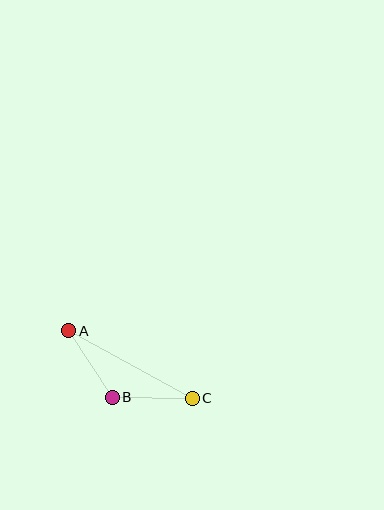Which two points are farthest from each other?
Points A and C are farthest from each other.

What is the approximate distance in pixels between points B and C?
The distance between B and C is approximately 80 pixels.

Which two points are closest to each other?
Points A and B are closest to each other.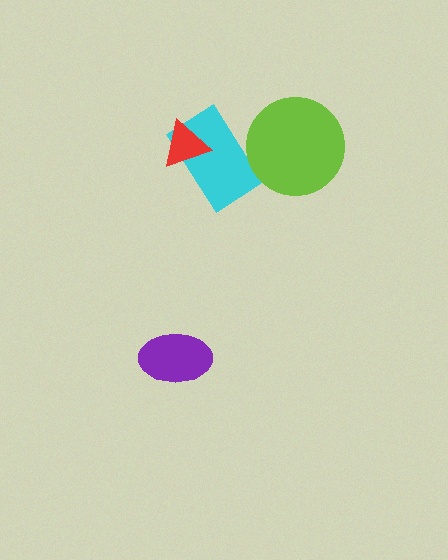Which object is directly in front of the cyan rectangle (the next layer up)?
The red triangle is directly in front of the cyan rectangle.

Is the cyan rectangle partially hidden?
Yes, it is partially covered by another shape.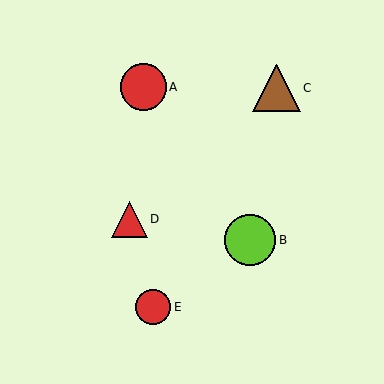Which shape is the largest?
The lime circle (labeled B) is the largest.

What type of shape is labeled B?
Shape B is a lime circle.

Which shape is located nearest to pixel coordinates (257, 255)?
The lime circle (labeled B) at (250, 240) is nearest to that location.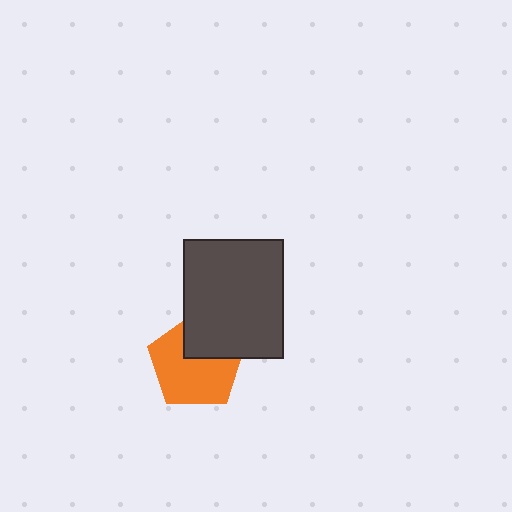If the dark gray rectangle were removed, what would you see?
You would see the complete orange pentagon.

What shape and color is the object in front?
The object in front is a dark gray rectangle.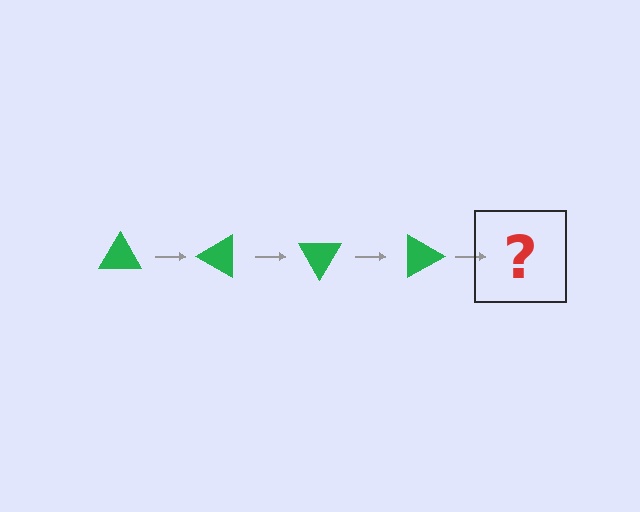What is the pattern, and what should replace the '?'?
The pattern is that the triangle rotates 30 degrees each step. The '?' should be a green triangle rotated 120 degrees.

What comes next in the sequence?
The next element should be a green triangle rotated 120 degrees.